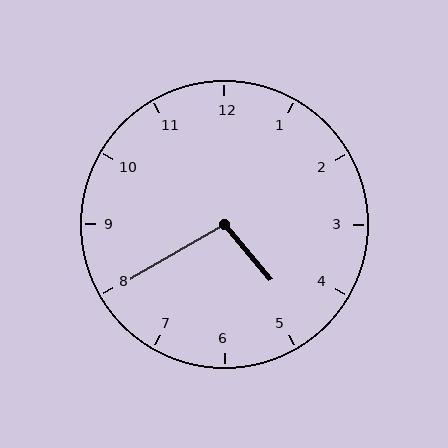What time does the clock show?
4:40.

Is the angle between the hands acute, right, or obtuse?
It is obtuse.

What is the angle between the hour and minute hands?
Approximately 100 degrees.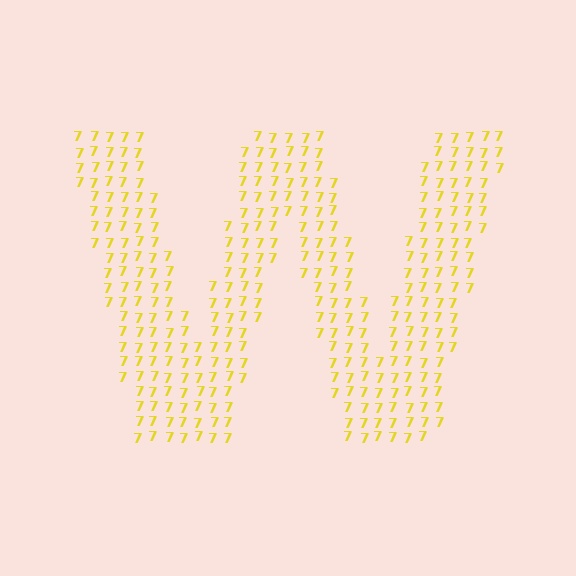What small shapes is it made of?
It is made of small digit 7's.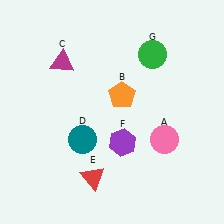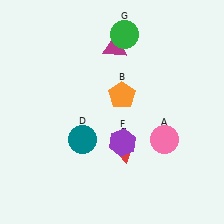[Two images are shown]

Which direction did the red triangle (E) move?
The red triangle (E) moved right.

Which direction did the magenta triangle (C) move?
The magenta triangle (C) moved right.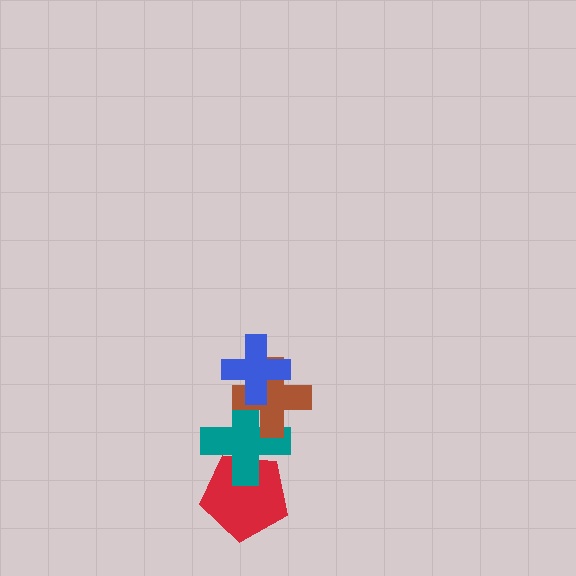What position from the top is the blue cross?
The blue cross is 1st from the top.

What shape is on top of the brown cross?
The blue cross is on top of the brown cross.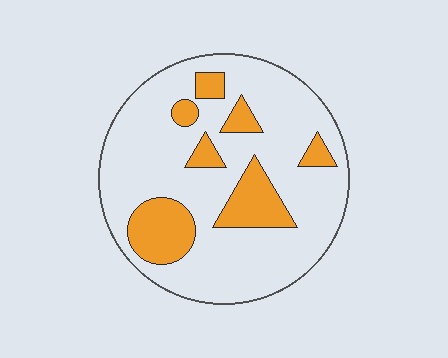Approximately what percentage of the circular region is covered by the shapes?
Approximately 20%.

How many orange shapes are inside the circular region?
7.